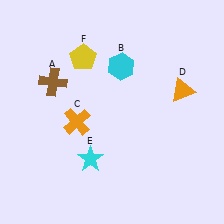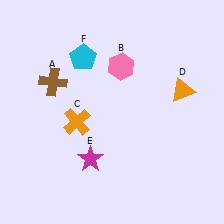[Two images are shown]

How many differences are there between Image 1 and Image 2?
There are 3 differences between the two images.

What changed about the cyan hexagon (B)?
In Image 1, B is cyan. In Image 2, it changed to pink.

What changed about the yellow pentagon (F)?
In Image 1, F is yellow. In Image 2, it changed to cyan.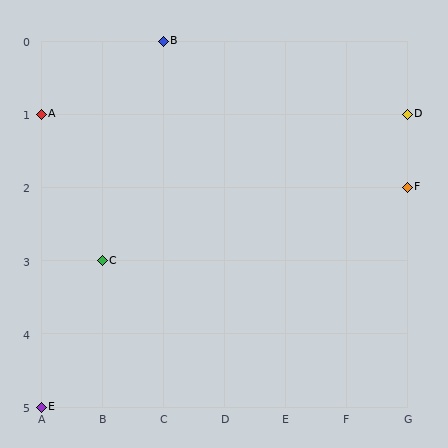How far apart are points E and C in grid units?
Points E and C are 1 column and 2 rows apart (about 2.2 grid units diagonally).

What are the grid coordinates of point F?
Point F is at grid coordinates (G, 2).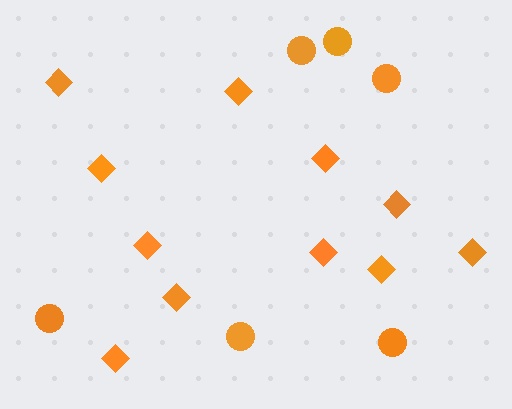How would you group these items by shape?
There are 2 groups: one group of circles (6) and one group of diamonds (11).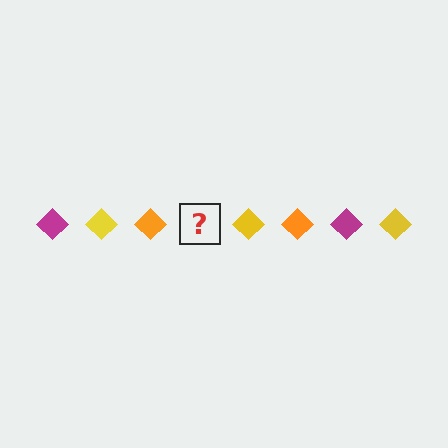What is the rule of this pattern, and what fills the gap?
The rule is that the pattern cycles through magenta, yellow, orange diamonds. The gap should be filled with a magenta diamond.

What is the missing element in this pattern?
The missing element is a magenta diamond.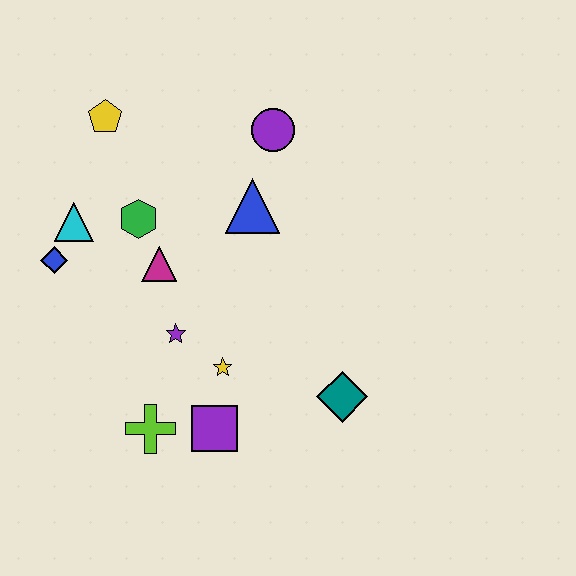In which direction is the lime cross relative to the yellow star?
The lime cross is to the left of the yellow star.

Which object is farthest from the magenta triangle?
The teal diamond is farthest from the magenta triangle.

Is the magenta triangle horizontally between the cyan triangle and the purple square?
Yes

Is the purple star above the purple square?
Yes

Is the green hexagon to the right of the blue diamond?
Yes